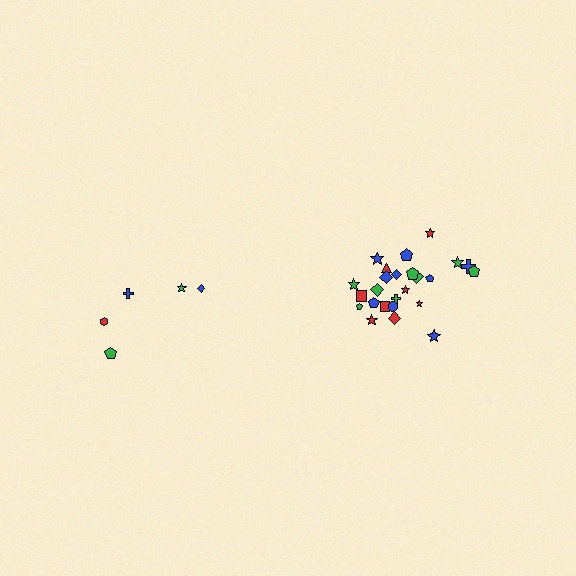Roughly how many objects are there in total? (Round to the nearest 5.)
Roughly 30 objects in total.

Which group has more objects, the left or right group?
The right group.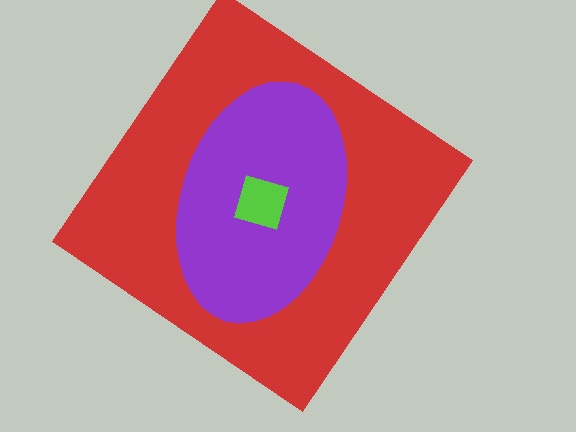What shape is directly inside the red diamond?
The purple ellipse.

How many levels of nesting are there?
3.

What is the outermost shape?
The red diamond.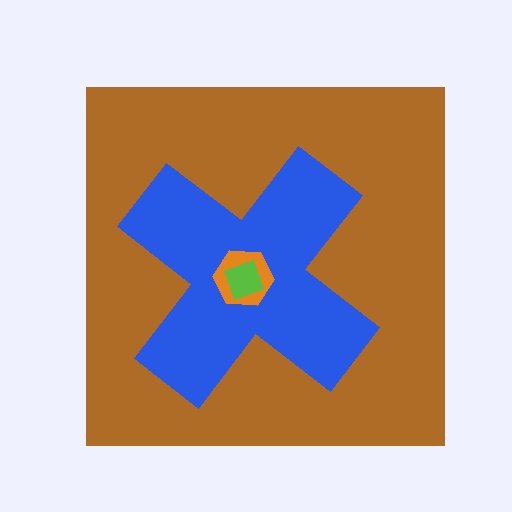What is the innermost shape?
The lime diamond.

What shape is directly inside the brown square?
The blue cross.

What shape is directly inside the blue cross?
The orange hexagon.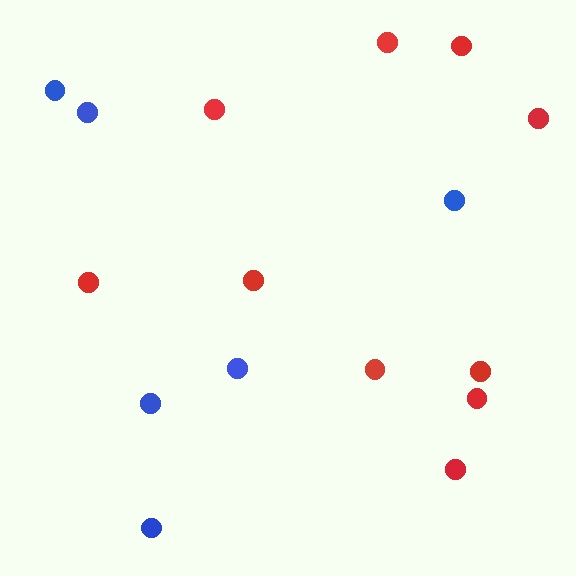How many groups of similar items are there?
There are 2 groups: one group of blue circles (6) and one group of red circles (10).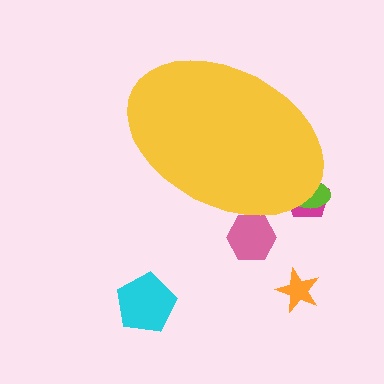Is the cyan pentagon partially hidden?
No, the cyan pentagon is fully visible.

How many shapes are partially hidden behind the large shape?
3 shapes are partially hidden.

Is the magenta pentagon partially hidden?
Yes, the magenta pentagon is partially hidden behind the yellow ellipse.